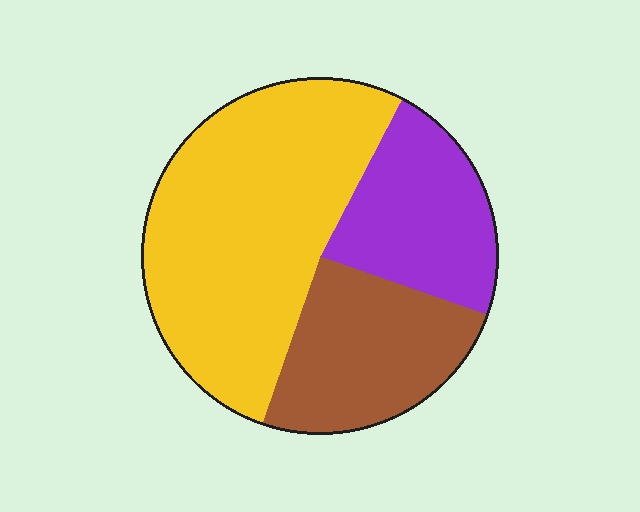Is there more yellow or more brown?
Yellow.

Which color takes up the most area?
Yellow, at roughly 55%.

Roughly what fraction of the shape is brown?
Brown covers 25% of the shape.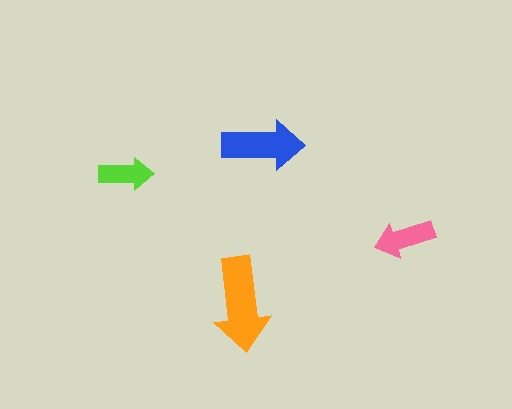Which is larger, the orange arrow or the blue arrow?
The orange one.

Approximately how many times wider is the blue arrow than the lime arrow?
About 1.5 times wider.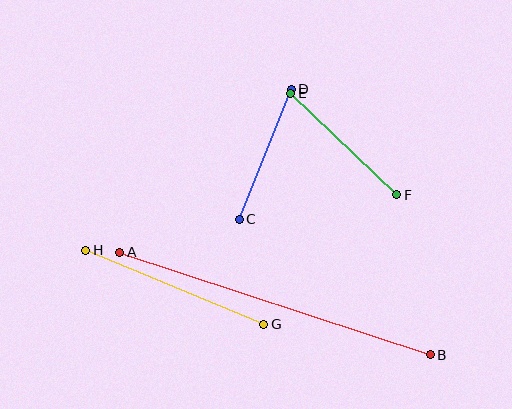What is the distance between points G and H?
The distance is approximately 192 pixels.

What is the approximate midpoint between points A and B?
The midpoint is at approximately (275, 303) pixels.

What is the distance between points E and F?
The distance is approximately 146 pixels.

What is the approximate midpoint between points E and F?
The midpoint is at approximately (344, 144) pixels.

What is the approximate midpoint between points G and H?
The midpoint is at approximately (175, 287) pixels.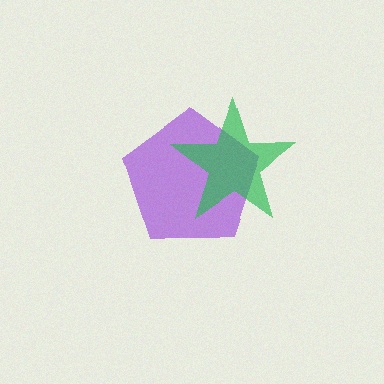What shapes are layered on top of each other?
The layered shapes are: a purple pentagon, a green star.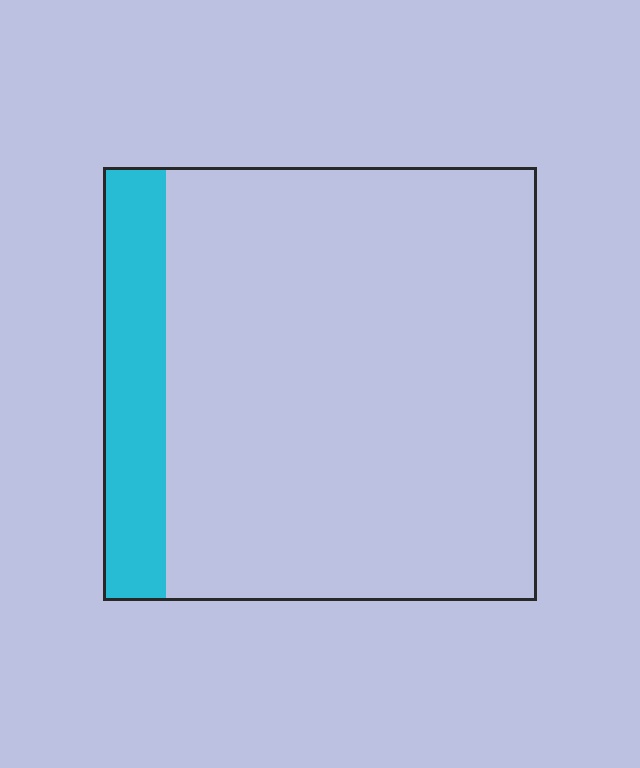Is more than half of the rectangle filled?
No.